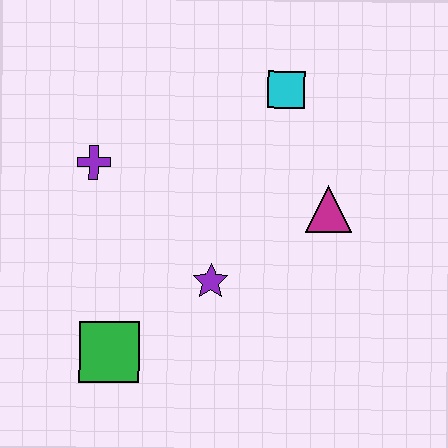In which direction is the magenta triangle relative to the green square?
The magenta triangle is to the right of the green square.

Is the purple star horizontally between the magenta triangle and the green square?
Yes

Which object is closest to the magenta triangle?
The cyan square is closest to the magenta triangle.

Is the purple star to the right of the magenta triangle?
No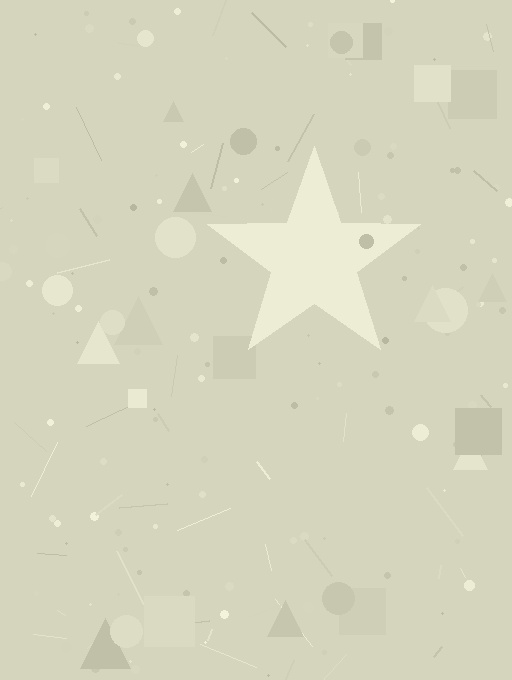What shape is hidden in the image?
A star is hidden in the image.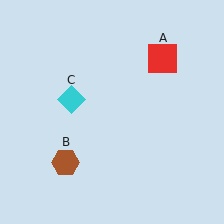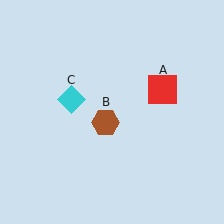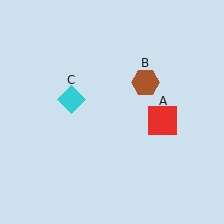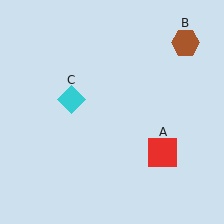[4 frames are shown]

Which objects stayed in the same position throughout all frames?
Cyan diamond (object C) remained stationary.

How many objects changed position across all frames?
2 objects changed position: red square (object A), brown hexagon (object B).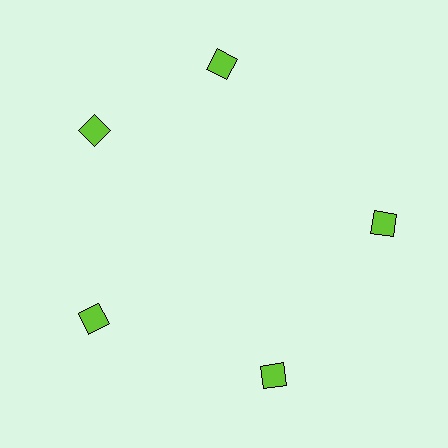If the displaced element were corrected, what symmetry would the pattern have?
It would have 5-fold rotational symmetry — the pattern would map onto itself every 72 degrees.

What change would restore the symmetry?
The symmetry would be restored by rotating it back into even spacing with its neighbors so that all 5 squares sit at equal angles and equal distance from the center.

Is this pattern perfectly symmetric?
No. The 5 lime squares are arranged in a ring, but one element near the 1 o'clock position is rotated out of alignment along the ring, breaking the 5-fold rotational symmetry.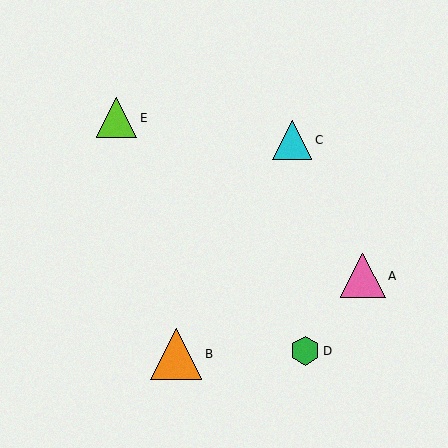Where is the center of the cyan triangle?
The center of the cyan triangle is at (292, 140).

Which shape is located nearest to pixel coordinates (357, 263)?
The pink triangle (labeled A) at (363, 276) is nearest to that location.